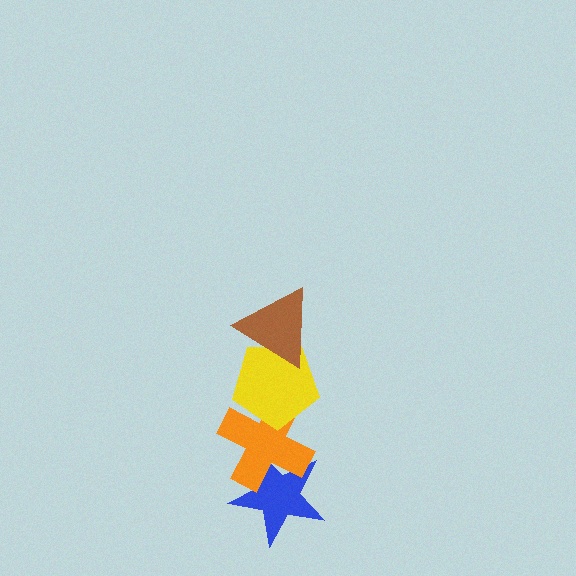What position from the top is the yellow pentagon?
The yellow pentagon is 2nd from the top.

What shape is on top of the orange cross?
The yellow pentagon is on top of the orange cross.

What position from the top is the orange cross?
The orange cross is 3rd from the top.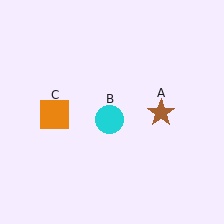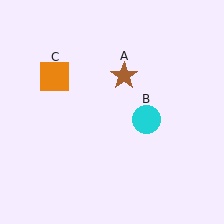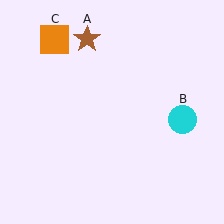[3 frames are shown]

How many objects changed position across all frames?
3 objects changed position: brown star (object A), cyan circle (object B), orange square (object C).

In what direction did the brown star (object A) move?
The brown star (object A) moved up and to the left.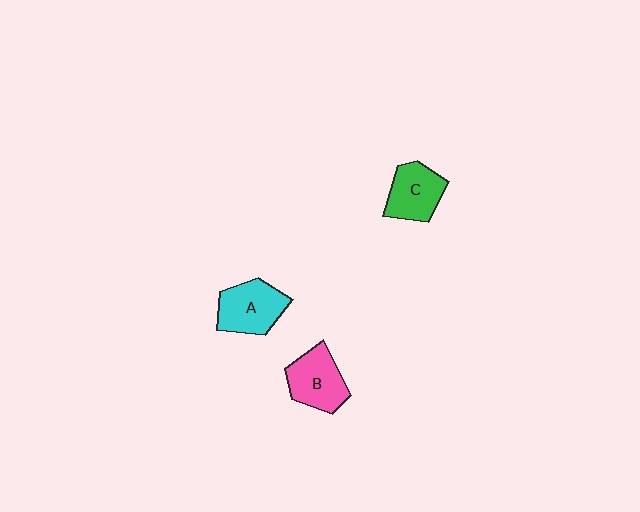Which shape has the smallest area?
Shape C (green).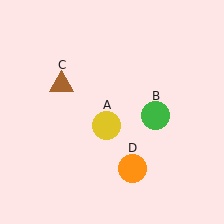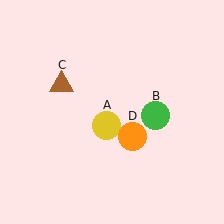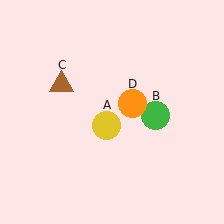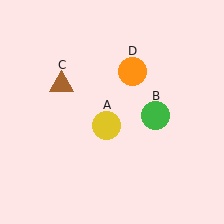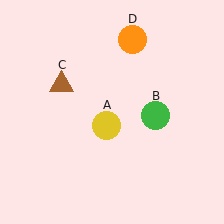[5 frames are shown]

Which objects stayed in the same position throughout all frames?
Yellow circle (object A) and green circle (object B) and brown triangle (object C) remained stationary.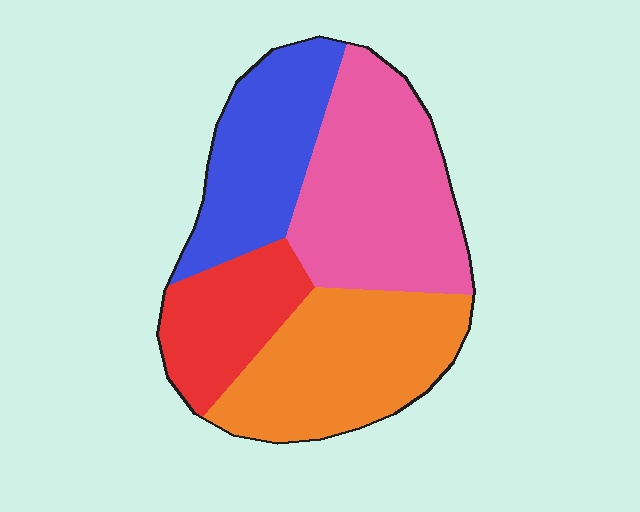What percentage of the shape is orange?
Orange takes up between a sixth and a third of the shape.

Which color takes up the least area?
Red, at roughly 15%.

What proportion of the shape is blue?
Blue takes up about one fifth (1/5) of the shape.